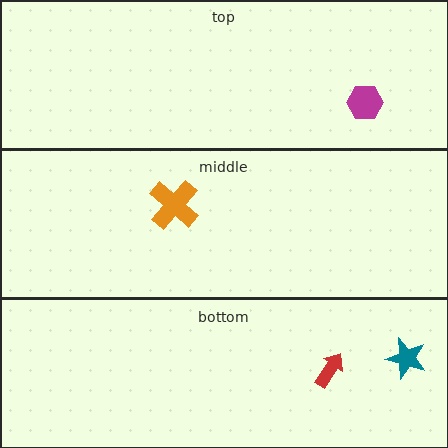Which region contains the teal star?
The bottom region.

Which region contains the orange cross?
The middle region.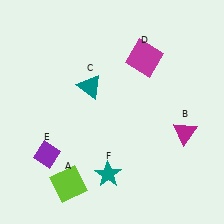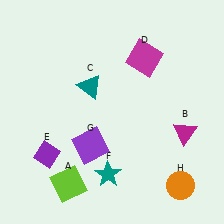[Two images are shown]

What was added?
A purple square (G), an orange circle (H) were added in Image 2.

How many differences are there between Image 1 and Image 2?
There are 2 differences between the two images.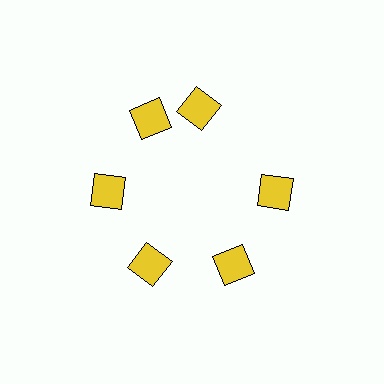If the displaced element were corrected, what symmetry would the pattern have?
It would have 6-fold rotational symmetry — the pattern would map onto itself every 60 degrees.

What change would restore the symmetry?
The symmetry would be restored by rotating it back into even spacing with its neighbors so that all 6 diamonds sit at equal angles and equal distance from the center.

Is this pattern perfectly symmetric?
No. The 6 yellow diamonds are arranged in a ring, but one element near the 1 o'clock position is rotated out of alignment along the ring, breaking the 6-fold rotational symmetry.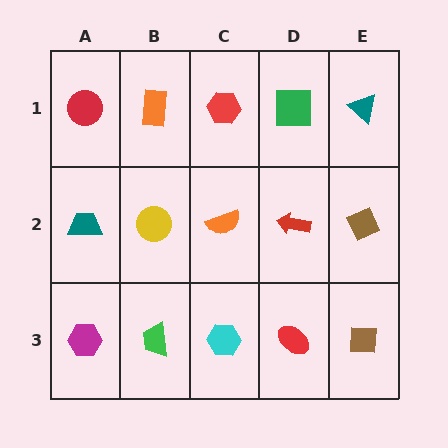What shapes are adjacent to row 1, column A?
A teal trapezoid (row 2, column A), an orange rectangle (row 1, column B).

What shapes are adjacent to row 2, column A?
A red circle (row 1, column A), a magenta hexagon (row 3, column A), a yellow circle (row 2, column B).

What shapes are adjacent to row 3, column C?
An orange semicircle (row 2, column C), a green trapezoid (row 3, column B), a red ellipse (row 3, column D).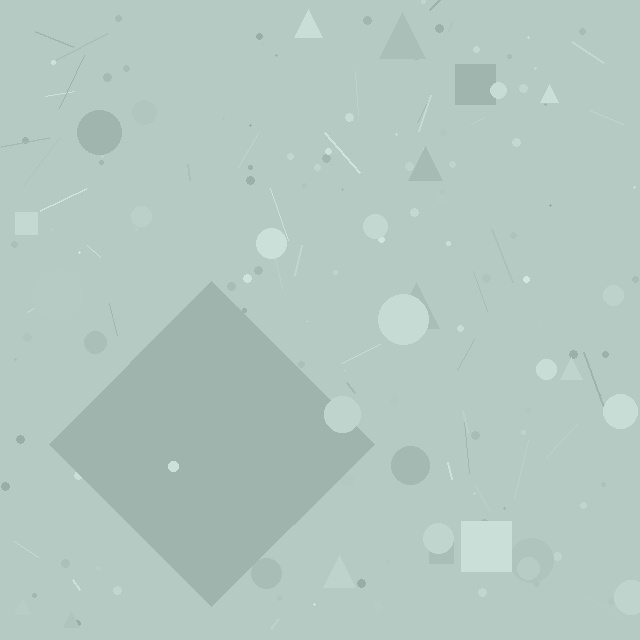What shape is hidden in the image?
A diamond is hidden in the image.